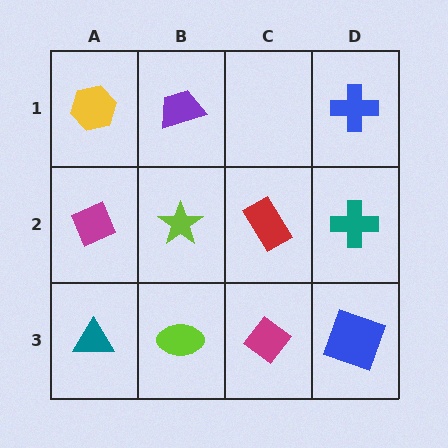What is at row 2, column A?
A magenta diamond.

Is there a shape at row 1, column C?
No, that cell is empty.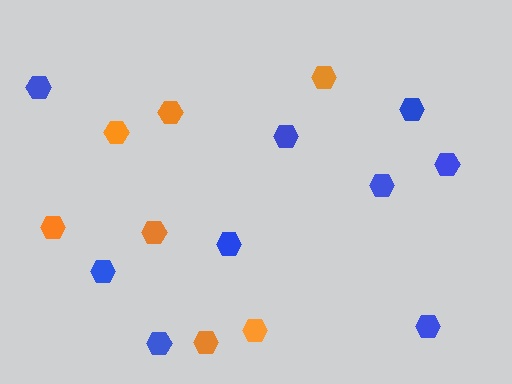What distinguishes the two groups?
There are 2 groups: one group of blue hexagons (9) and one group of orange hexagons (7).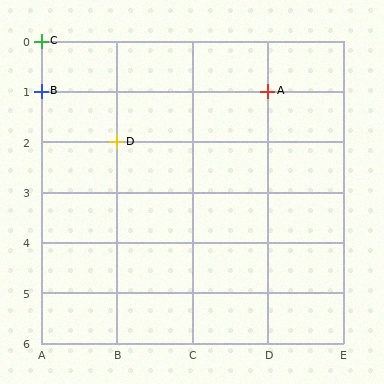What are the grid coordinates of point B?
Point B is at grid coordinates (A, 1).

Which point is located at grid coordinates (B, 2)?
Point D is at (B, 2).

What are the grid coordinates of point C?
Point C is at grid coordinates (A, 0).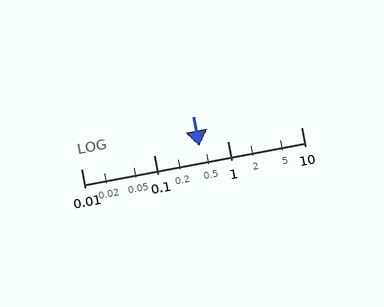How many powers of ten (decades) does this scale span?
The scale spans 3 decades, from 0.01 to 10.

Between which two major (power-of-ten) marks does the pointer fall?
The pointer is between 0.1 and 1.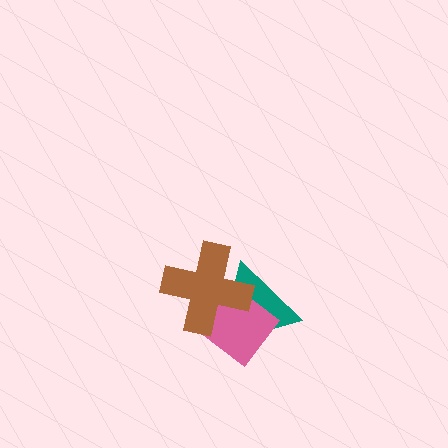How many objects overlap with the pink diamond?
2 objects overlap with the pink diamond.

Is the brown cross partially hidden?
No, no other shape covers it.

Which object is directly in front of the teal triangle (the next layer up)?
The pink diamond is directly in front of the teal triangle.